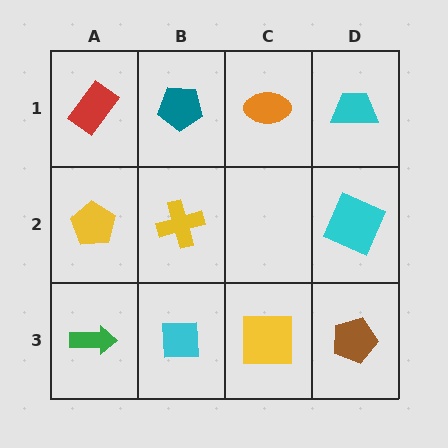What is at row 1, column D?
A cyan trapezoid.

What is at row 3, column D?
A brown pentagon.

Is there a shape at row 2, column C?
No, that cell is empty.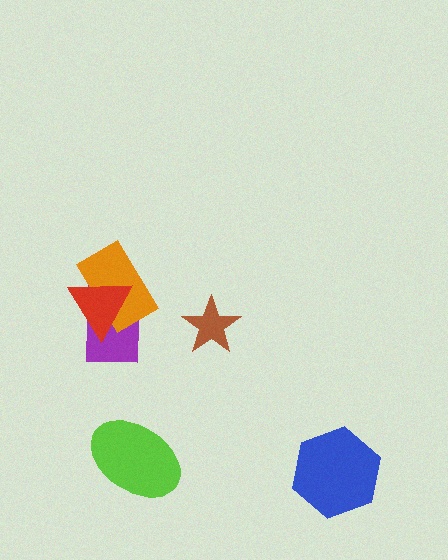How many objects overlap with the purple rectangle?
2 objects overlap with the purple rectangle.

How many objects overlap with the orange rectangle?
2 objects overlap with the orange rectangle.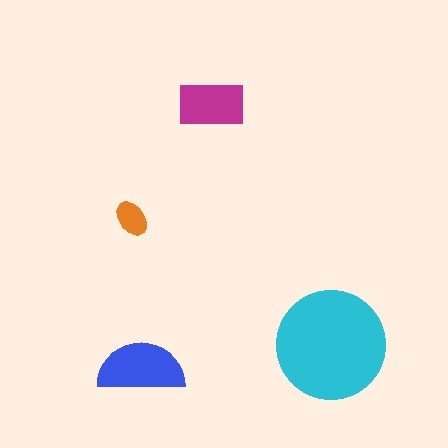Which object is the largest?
The cyan circle.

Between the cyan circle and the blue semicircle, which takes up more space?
The cyan circle.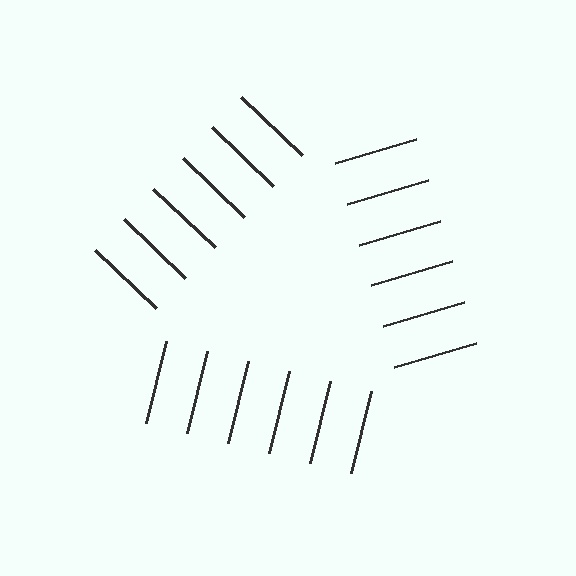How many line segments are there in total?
18 — 6 along each of the 3 edges.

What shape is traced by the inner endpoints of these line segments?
An illusory triangle — the line segments terminate on its edges but no continuous stroke is drawn.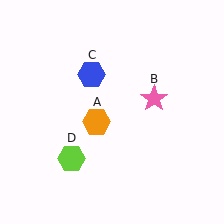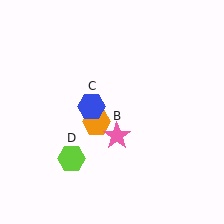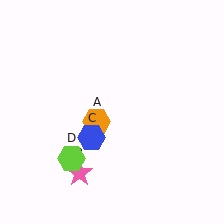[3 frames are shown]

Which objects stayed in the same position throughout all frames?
Orange hexagon (object A) and lime hexagon (object D) remained stationary.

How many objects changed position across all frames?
2 objects changed position: pink star (object B), blue hexagon (object C).